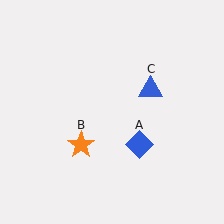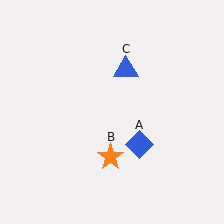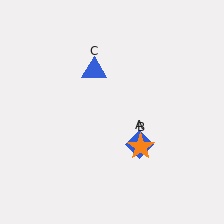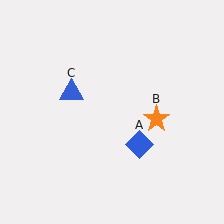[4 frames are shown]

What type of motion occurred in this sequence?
The orange star (object B), blue triangle (object C) rotated counterclockwise around the center of the scene.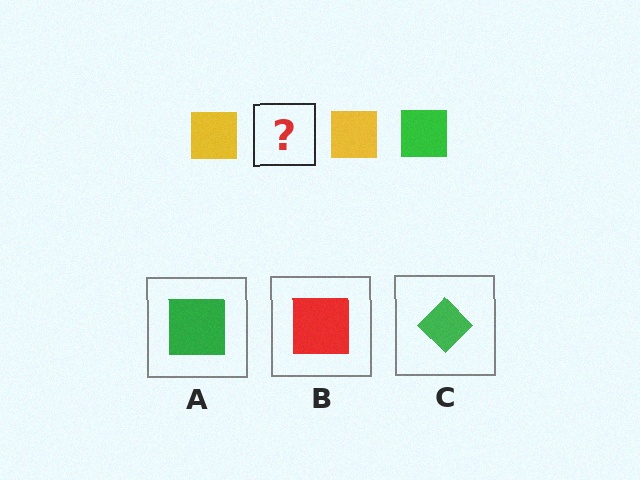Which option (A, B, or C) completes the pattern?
A.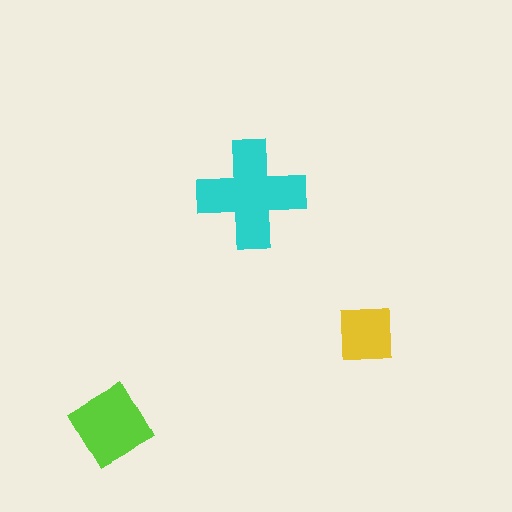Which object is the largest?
The cyan cross.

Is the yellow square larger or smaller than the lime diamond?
Smaller.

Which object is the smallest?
The yellow square.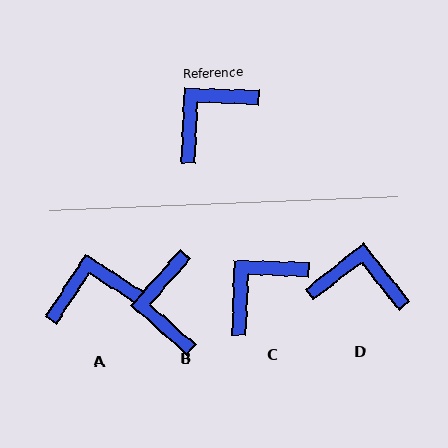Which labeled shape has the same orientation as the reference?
C.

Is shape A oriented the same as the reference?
No, it is off by about 31 degrees.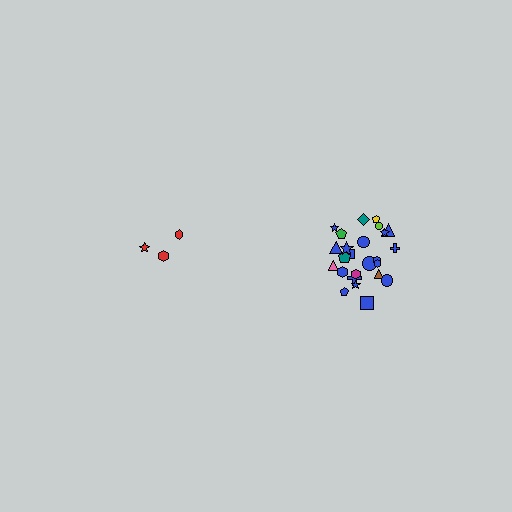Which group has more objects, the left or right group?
The right group.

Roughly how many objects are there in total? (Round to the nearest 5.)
Roughly 30 objects in total.